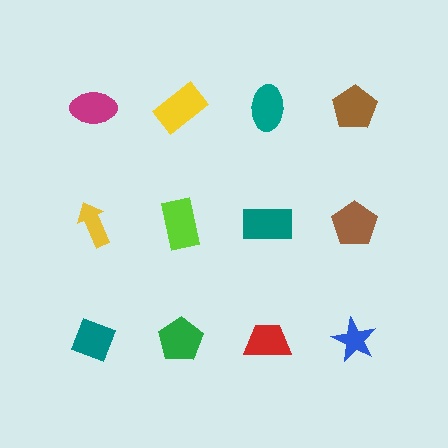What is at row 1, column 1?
A magenta ellipse.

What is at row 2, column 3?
A teal rectangle.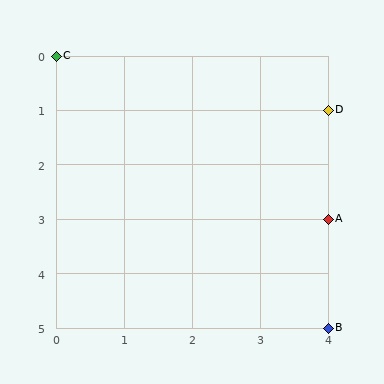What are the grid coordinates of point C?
Point C is at grid coordinates (0, 0).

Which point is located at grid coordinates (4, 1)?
Point D is at (4, 1).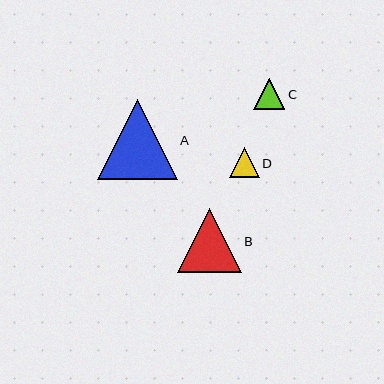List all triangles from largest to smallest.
From largest to smallest: A, B, C, D.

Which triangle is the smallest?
Triangle D is the smallest with a size of approximately 30 pixels.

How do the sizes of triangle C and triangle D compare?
Triangle C and triangle D are approximately the same size.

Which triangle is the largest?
Triangle A is the largest with a size of approximately 80 pixels.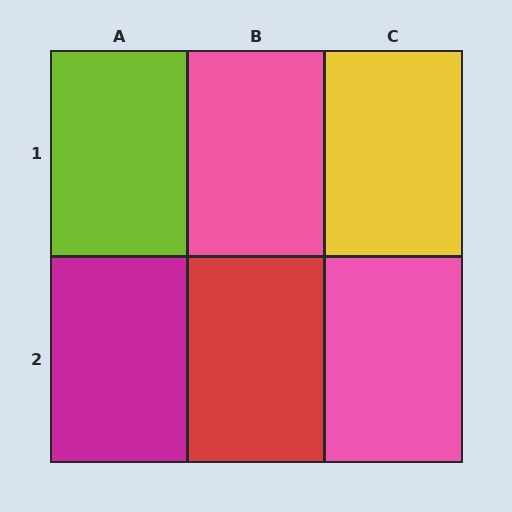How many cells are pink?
2 cells are pink.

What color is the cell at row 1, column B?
Pink.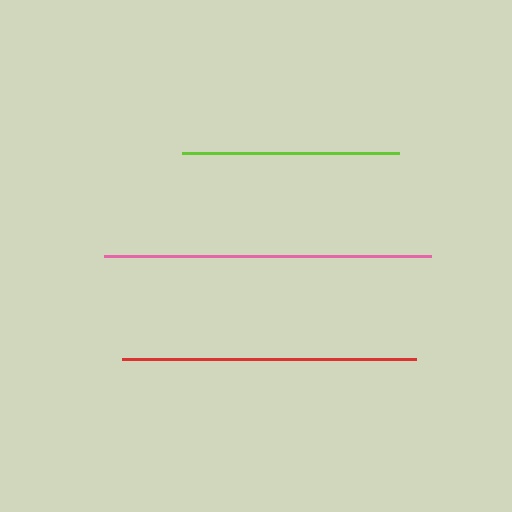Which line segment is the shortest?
The lime line is the shortest at approximately 217 pixels.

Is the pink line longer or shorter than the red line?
The pink line is longer than the red line.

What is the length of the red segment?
The red segment is approximately 294 pixels long.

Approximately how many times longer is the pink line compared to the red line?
The pink line is approximately 1.1 times the length of the red line.